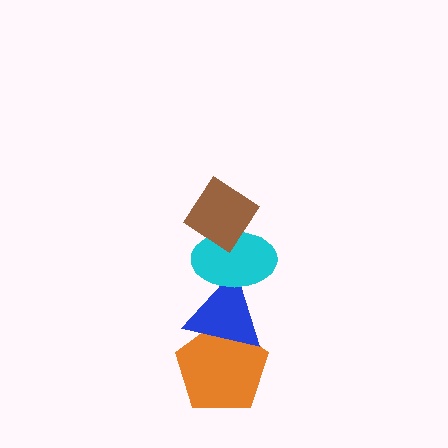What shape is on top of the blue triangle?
The cyan ellipse is on top of the blue triangle.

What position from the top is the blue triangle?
The blue triangle is 3rd from the top.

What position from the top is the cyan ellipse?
The cyan ellipse is 2nd from the top.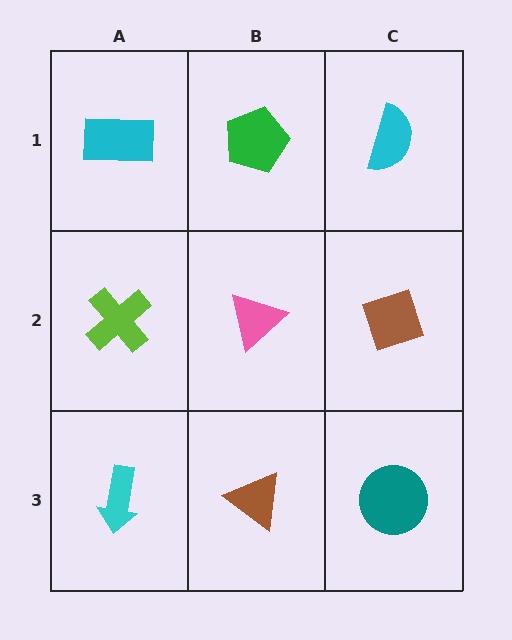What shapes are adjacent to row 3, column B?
A pink triangle (row 2, column B), a cyan arrow (row 3, column A), a teal circle (row 3, column C).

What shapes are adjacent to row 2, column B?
A green pentagon (row 1, column B), a brown triangle (row 3, column B), a lime cross (row 2, column A), a brown diamond (row 2, column C).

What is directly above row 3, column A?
A lime cross.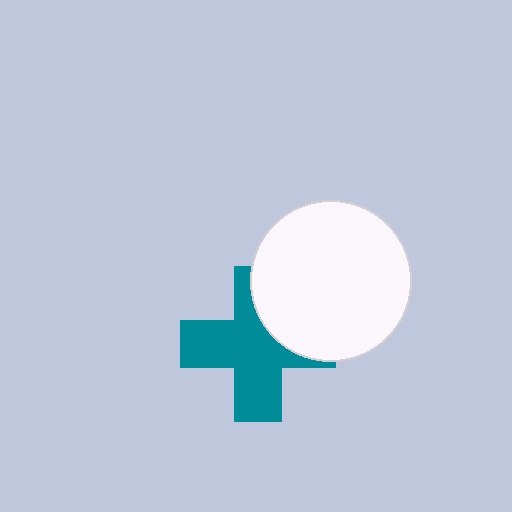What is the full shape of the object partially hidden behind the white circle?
The partially hidden object is a teal cross.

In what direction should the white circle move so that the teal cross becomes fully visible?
The white circle should move toward the upper-right. That is the shortest direction to clear the overlap and leave the teal cross fully visible.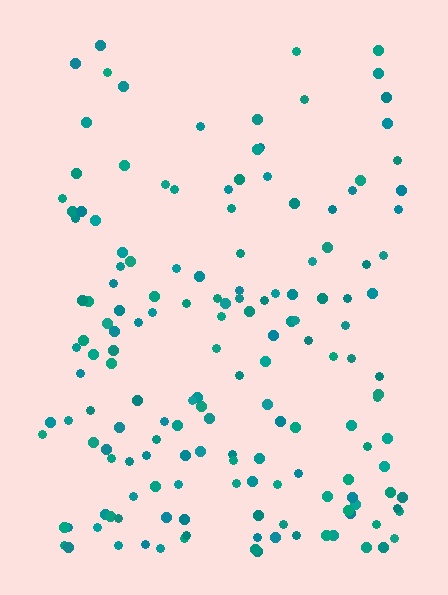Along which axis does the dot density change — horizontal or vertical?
Vertical.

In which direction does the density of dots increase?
From top to bottom, with the bottom side densest.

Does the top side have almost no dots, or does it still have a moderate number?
Still a moderate number, just noticeably fewer than the bottom.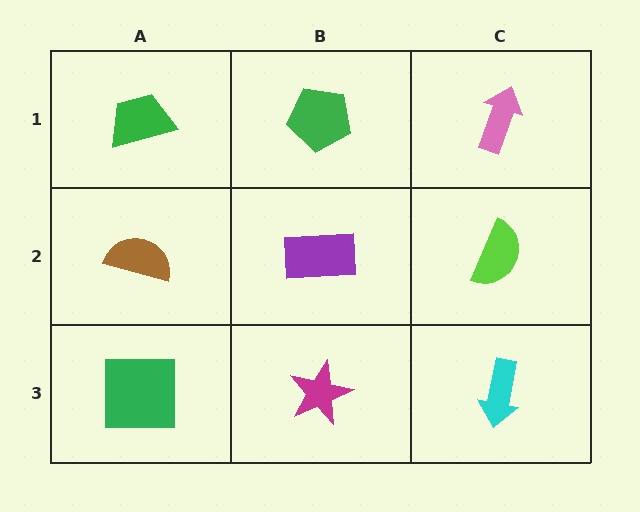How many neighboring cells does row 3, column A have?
2.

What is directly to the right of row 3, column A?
A magenta star.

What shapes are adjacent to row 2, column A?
A green trapezoid (row 1, column A), a green square (row 3, column A), a purple rectangle (row 2, column B).